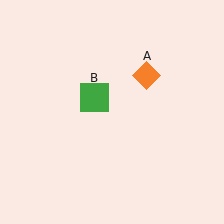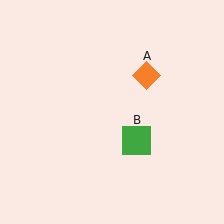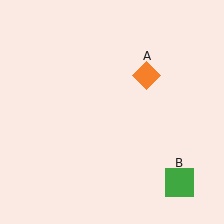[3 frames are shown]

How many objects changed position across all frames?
1 object changed position: green square (object B).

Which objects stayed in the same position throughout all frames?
Orange diamond (object A) remained stationary.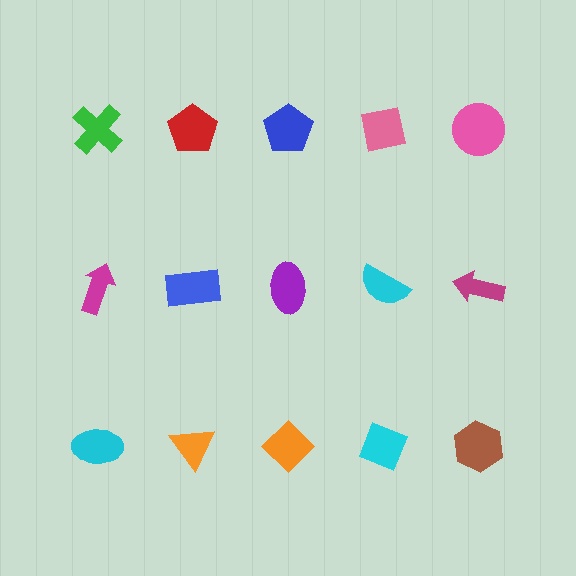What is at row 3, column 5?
A brown hexagon.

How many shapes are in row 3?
5 shapes.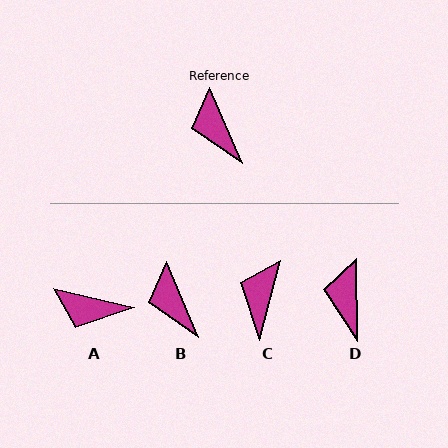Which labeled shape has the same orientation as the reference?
B.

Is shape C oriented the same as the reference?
No, it is off by about 38 degrees.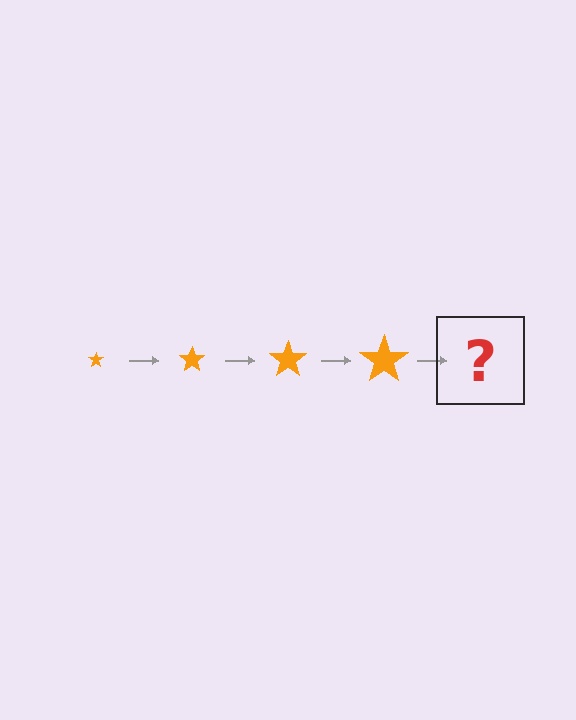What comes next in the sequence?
The next element should be an orange star, larger than the previous one.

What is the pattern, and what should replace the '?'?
The pattern is that the star gets progressively larger each step. The '?' should be an orange star, larger than the previous one.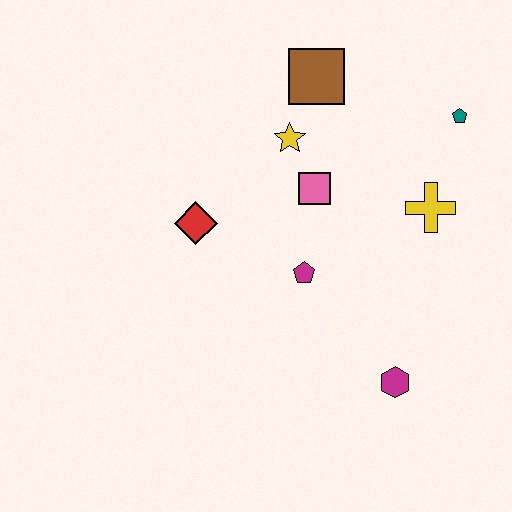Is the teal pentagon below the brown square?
Yes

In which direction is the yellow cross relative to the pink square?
The yellow cross is to the right of the pink square.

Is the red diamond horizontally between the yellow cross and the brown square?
No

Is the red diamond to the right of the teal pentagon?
No